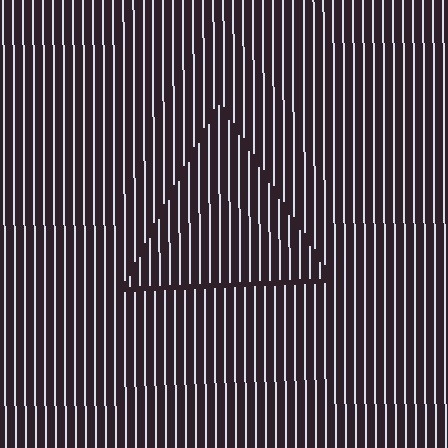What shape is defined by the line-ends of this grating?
An illusory triangle. The interior of the shape contains the same grating, shifted by half a period — the contour is defined by the phase discontinuity where line-ends from the inner and outer gratings abut.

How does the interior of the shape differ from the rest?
The interior of the shape contains the same grating, shifted by half a period — the contour is defined by the phase discontinuity where line-ends from the inner and outer gratings abut.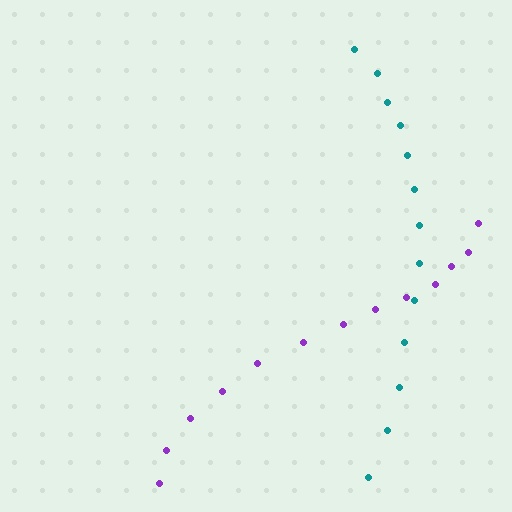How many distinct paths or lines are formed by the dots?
There are 2 distinct paths.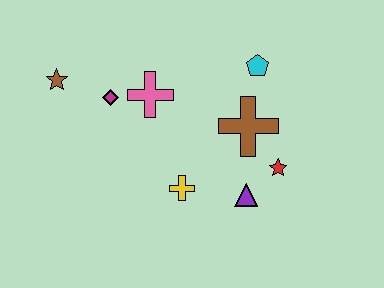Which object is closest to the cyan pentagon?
The brown cross is closest to the cyan pentagon.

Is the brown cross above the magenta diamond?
No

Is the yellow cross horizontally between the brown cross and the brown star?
Yes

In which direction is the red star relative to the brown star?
The red star is to the right of the brown star.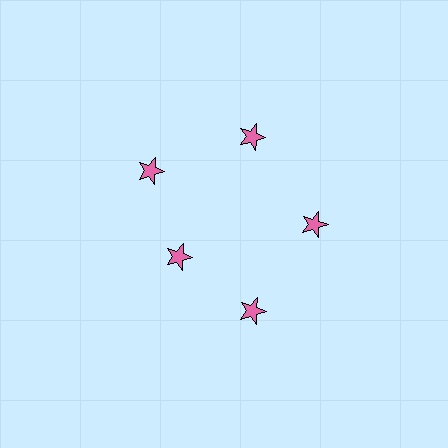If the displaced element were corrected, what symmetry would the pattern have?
It would have 5-fold rotational symmetry — the pattern would map onto itself every 72 degrees.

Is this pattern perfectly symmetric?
No. The 5 pink stars are arranged in a ring, but one element near the 8 o'clock position is pulled inward toward the center, breaking the 5-fold rotational symmetry.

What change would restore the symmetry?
The symmetry would be restored by moving it outward, back onto the ring so that all 5 stars sit at equal angles and equal distance from the center.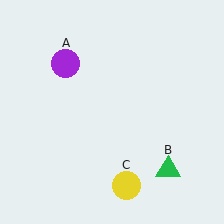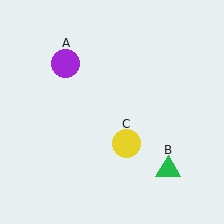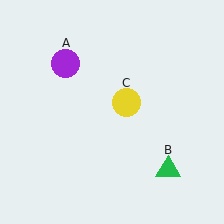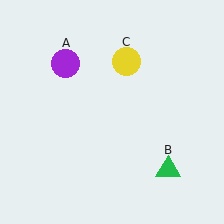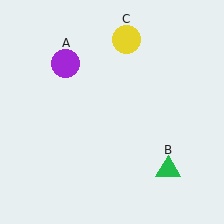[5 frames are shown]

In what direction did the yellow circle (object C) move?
The yellow circle (object C) moved up.